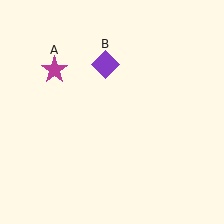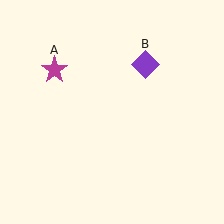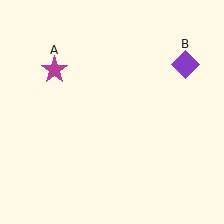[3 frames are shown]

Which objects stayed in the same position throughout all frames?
Magenta star (object A) remained stationary.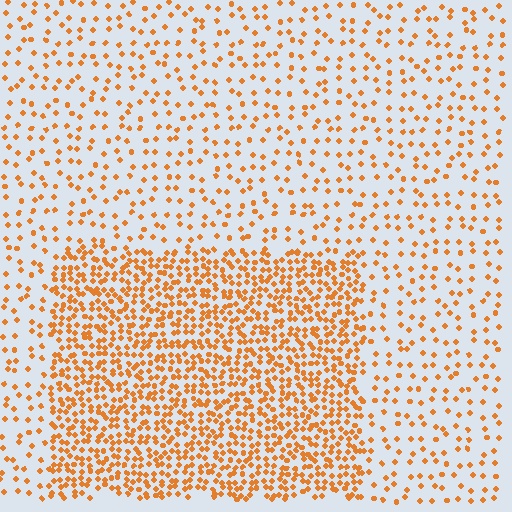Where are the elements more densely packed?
The elements are more densely packed inside the rectangle boundary.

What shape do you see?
I see a rectangle.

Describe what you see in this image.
The image contains small orange elements arranged at two different densities. A rectangle-shaped region is visible where the elements are more densely packed than the surrounding area.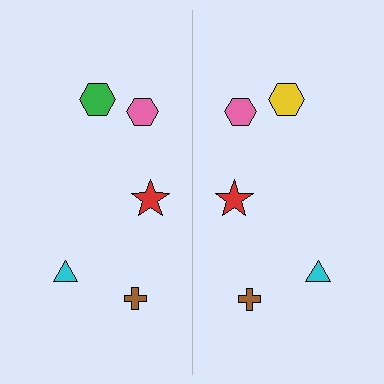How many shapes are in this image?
There are 10 shapes in this image.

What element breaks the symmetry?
The yellow hexagon on the right side breaks the symmetry — its mirror counterpart is green.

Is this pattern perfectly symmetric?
No, the pattern is not perfectly symmetric. The yellow hexagon on the right side breaks the symmetry — its mirror counterpart is green.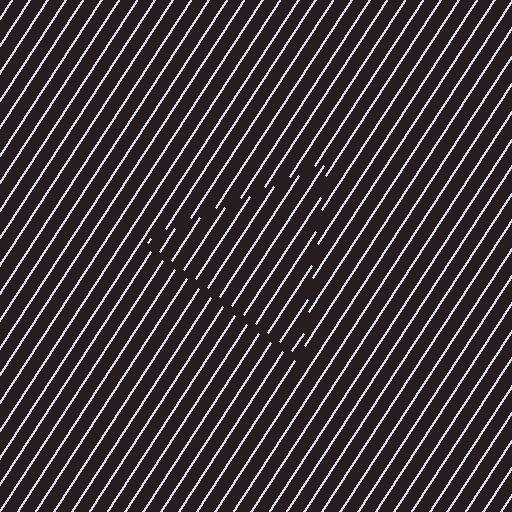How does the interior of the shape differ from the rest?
The interior of the shape contains the same grating, shifted by half a period — the contour is defined by the phase discontinuity where line-ends from the inner and outer gratings abut.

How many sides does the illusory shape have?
3 sides — the line-ends trace a triangle.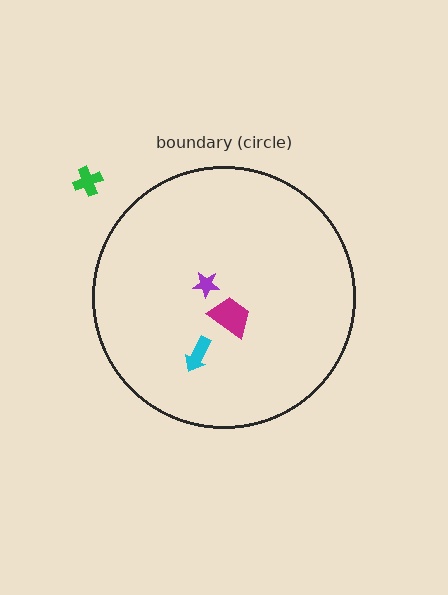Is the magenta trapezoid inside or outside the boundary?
Inside.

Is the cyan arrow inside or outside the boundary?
Inside.